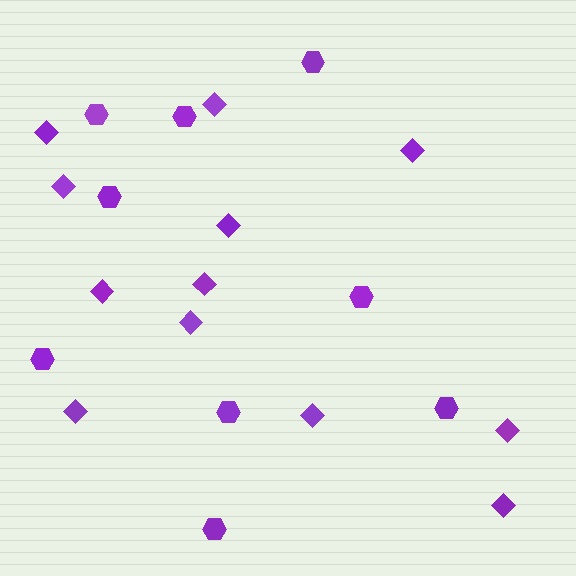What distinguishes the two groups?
There are 2 groups: one group of diamonds (12) and one group of hexagons (9).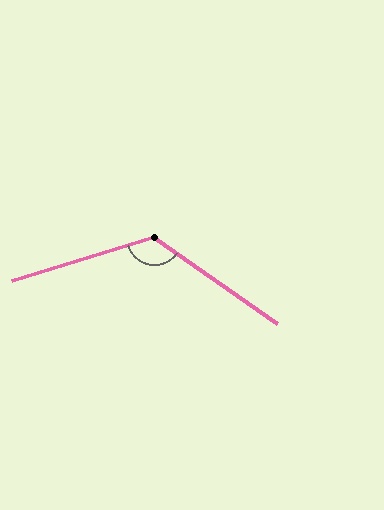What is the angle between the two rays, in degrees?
Approximately 128 degrees.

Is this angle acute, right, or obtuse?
It is obtuse.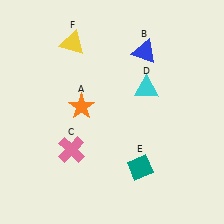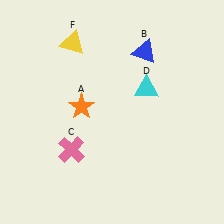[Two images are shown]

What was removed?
The teal diamond (E) was removed in Image 2.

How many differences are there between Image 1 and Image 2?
There is 1 difference between the two images.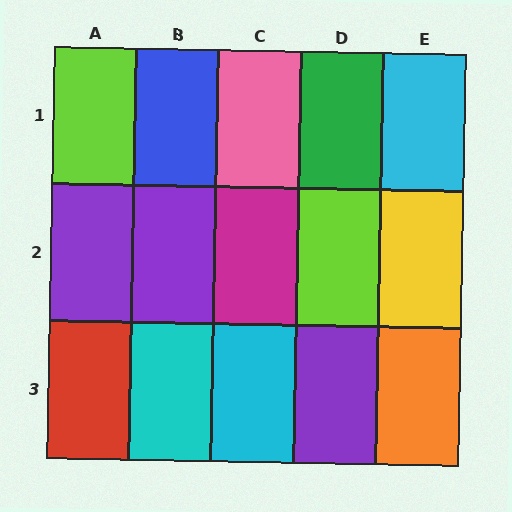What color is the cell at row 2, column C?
Magenta.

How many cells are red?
1 cell is red.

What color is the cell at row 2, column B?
Purple.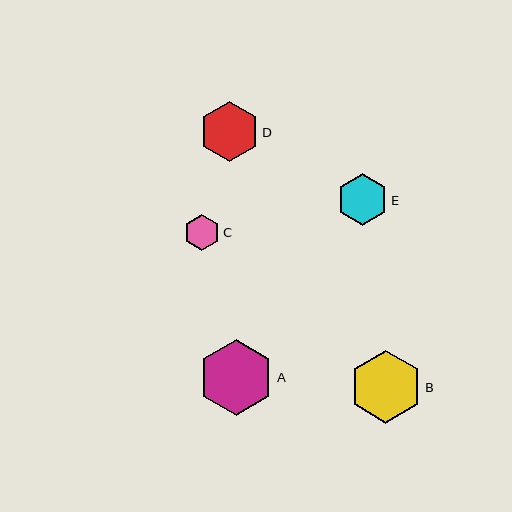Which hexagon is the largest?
Hexagon A is the largest with a size of approximately 76 pixels.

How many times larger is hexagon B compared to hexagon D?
Hexagon B is approximately 1.2 times the size of hexagon D.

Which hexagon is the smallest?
Hexagon C is the smallest with a size of approximately 36 pixels.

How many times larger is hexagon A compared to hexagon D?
Hexagon A is approximately 1.3 times the size of hexagon D.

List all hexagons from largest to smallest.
From largest to smallest: A, B, D, E, C.